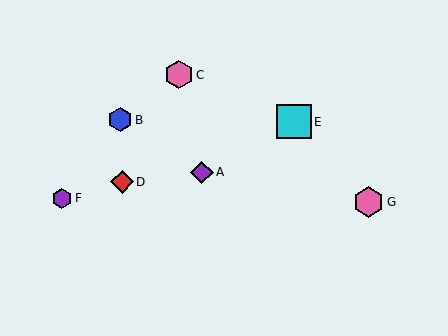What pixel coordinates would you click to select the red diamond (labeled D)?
Click at (122, 182) to select the red diamond D.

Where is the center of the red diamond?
The center of the red diamond is at (122, 182).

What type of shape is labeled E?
Shape E is a cyan square.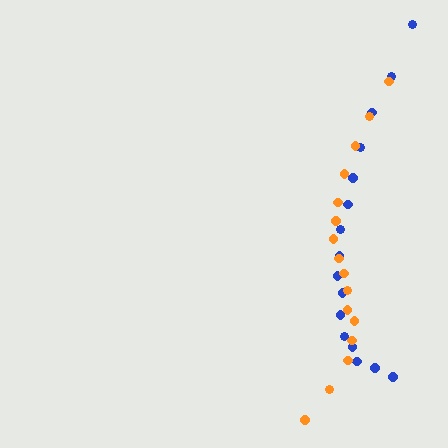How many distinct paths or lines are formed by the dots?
There are 2 distinct paths.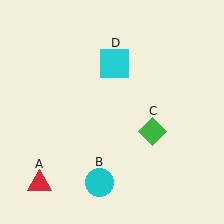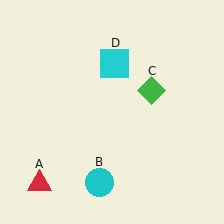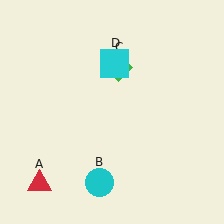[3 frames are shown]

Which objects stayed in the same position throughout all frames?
Red triangle (object A) and cyan circle (object B) and cyan square (object D) remained stationary.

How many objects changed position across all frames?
1 object changed position: green diamond (object C).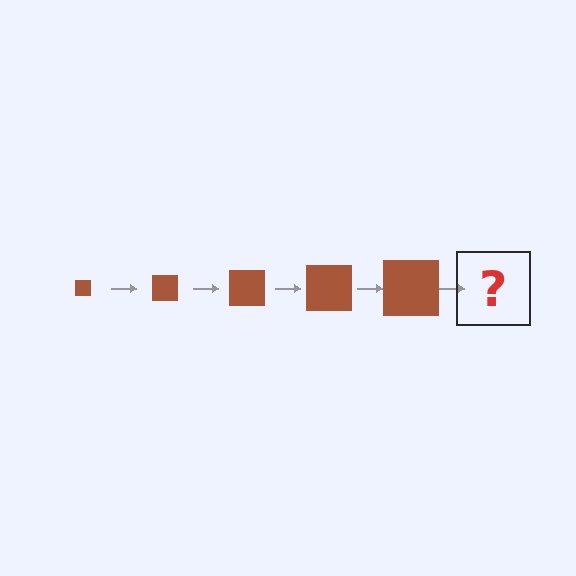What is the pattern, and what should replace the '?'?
The pattern is that the square gets progressively larger each step. The '?' should be a brown square, larger than the previous one.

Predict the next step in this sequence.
The next step is a brown square, larger than the previous one.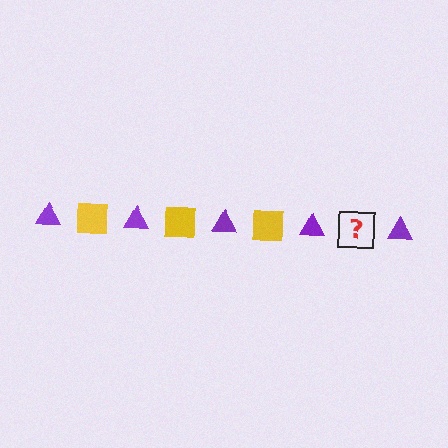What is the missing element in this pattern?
The missing element is a yellow square.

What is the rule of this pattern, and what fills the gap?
The rule is that the pattern alternates between purple triangle and yellow square. The gap should be filled with a yellow square.